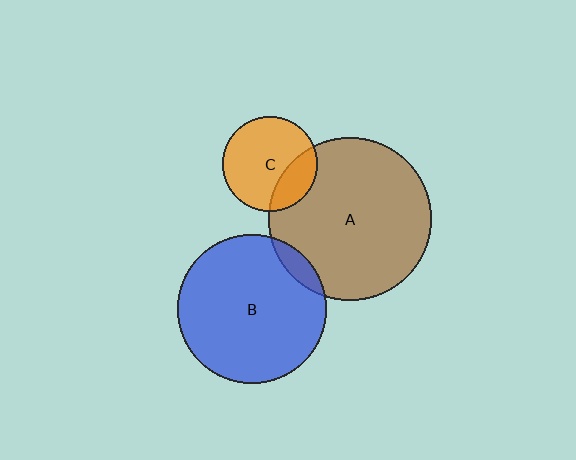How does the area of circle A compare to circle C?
Approximately 2.9 times.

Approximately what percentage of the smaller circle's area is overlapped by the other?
Approximately 25%.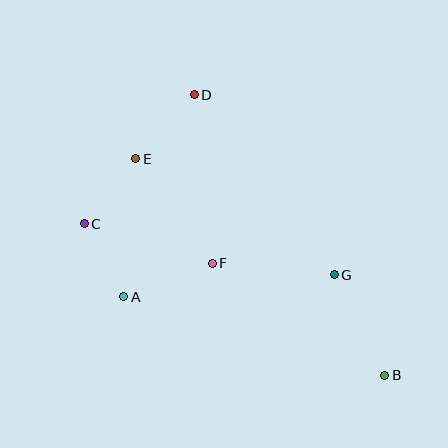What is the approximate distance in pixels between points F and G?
The distance between F and G is approximately 123 pixels.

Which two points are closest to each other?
Points A and C are closest to each other.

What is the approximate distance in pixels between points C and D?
The distance between C and D is approximately 169 pixels.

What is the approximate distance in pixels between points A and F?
The distance between A and F is approximately 94 pixels.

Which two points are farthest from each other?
Points B and D are farthest from each other.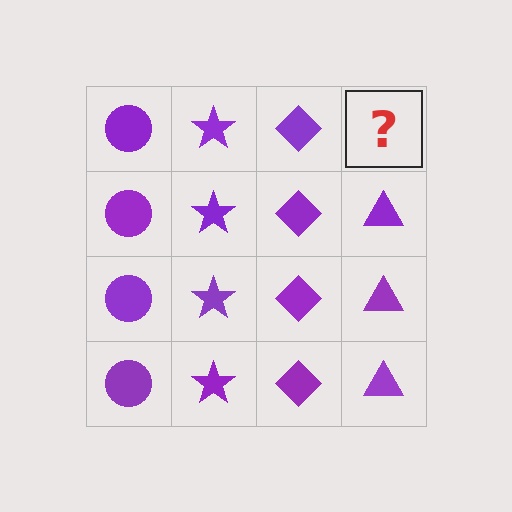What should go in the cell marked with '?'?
The missing cell should contain a purple triangle.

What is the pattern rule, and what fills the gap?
The rule is that each column has a consistent shape. The gap should be filled with a purple triangle.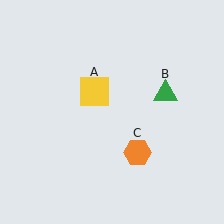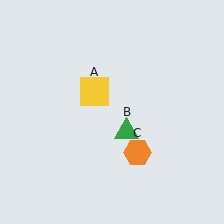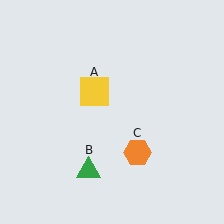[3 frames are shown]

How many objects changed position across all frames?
1 object changed position: green triangle (object B).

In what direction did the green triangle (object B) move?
The green triangle (object B) moved down and to the left.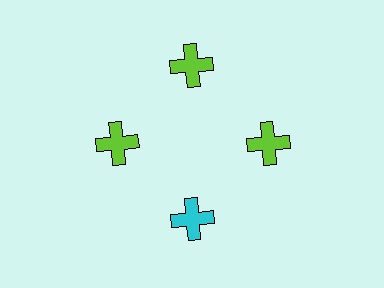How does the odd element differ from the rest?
It has a different color: cyan instead of lime.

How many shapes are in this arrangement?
There are 4 shapes arranged in a ring pattern.